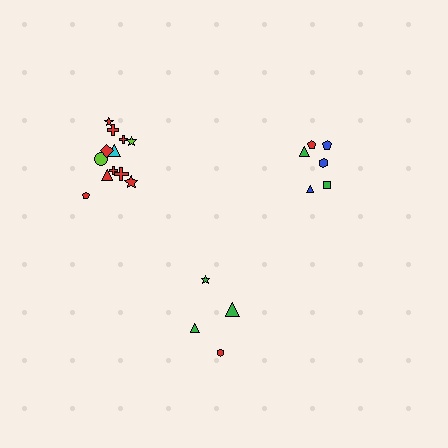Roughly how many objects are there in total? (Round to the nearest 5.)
Roughly 20 objects in total.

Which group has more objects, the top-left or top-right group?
The top-left group.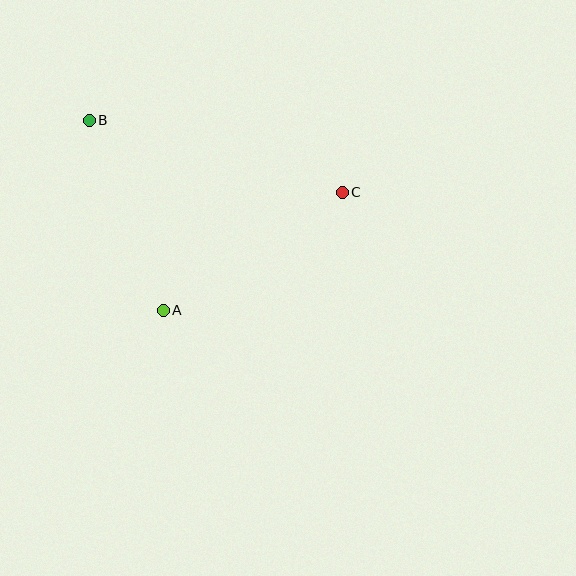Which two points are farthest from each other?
Points B and C are farthest from each other.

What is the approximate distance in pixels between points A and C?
The distance between A and C is approximately 214 pixels.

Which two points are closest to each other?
Points A and B are closest to each other.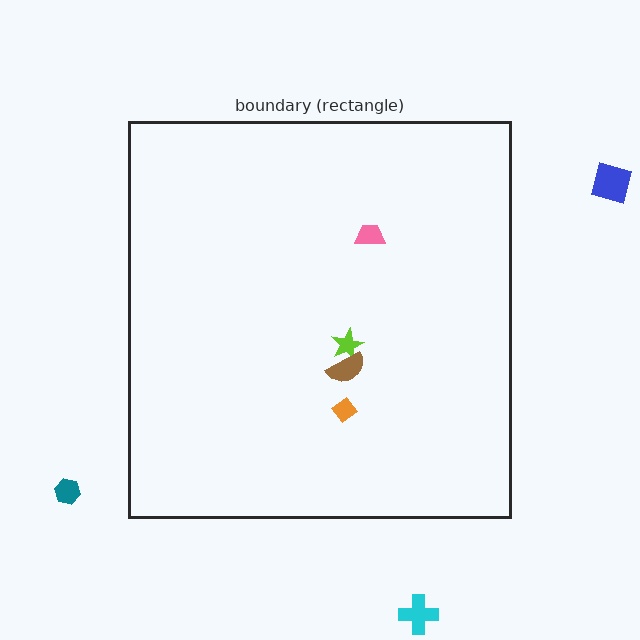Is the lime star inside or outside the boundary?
Inside.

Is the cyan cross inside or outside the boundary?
Outside.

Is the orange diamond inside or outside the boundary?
Inside.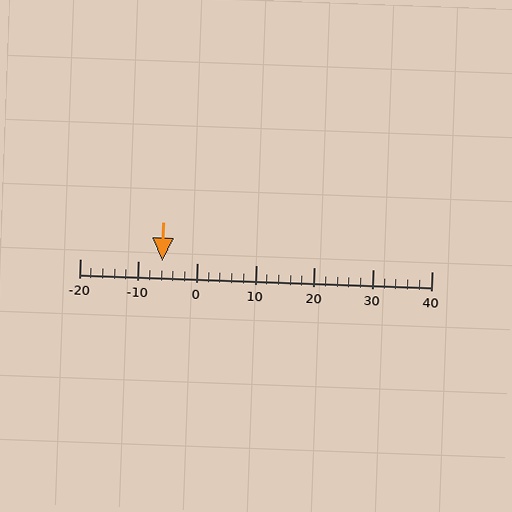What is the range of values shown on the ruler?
The ruler shows values from -20 to 40.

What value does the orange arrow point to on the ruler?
The orange arrow points to approximately -6.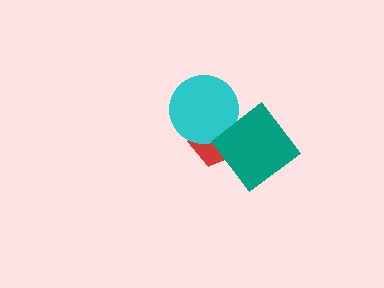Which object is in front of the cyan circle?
The teal diamond is in front of the cyan circle.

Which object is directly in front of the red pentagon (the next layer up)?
The cyan circle is directly in front of the red pentagon.